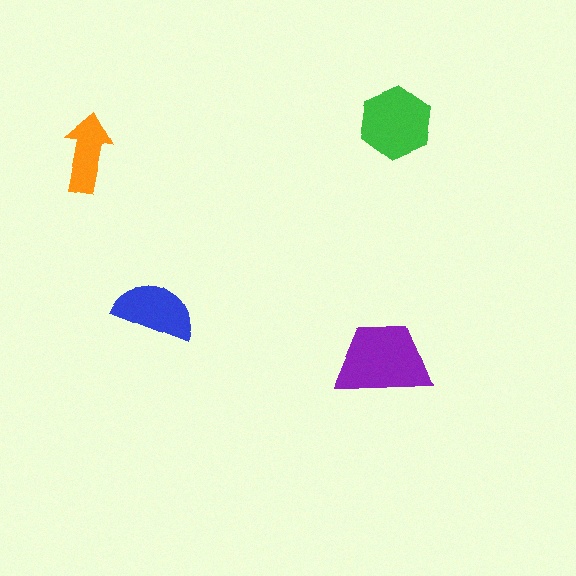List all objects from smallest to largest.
The orange arrow, the blue semicircle, the green hexagon, the purple trapezoid.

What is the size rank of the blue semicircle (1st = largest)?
3rd.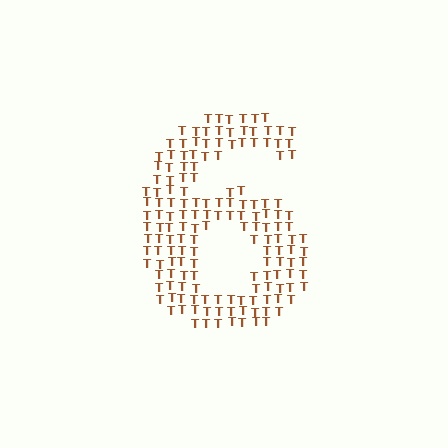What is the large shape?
The large shape is the digit 6.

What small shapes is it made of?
It is made of small letter T's.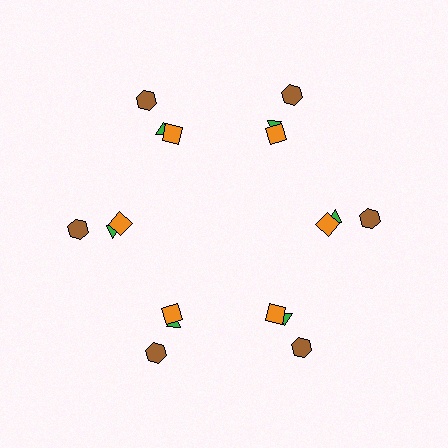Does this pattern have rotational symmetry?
Yes, this pattern has 6-fold rotational symmetry. It looks the same after rotating 60 degrees around the center.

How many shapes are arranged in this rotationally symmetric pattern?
There are 18 shapes, arranged in 6 groups of 3.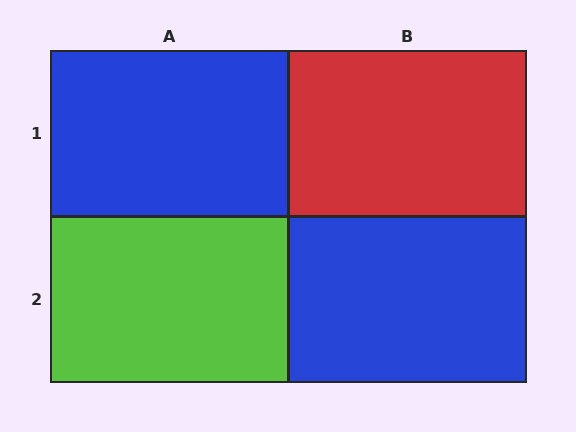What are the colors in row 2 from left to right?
Lime, blue.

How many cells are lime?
1 cell is lime.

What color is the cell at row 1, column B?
Red.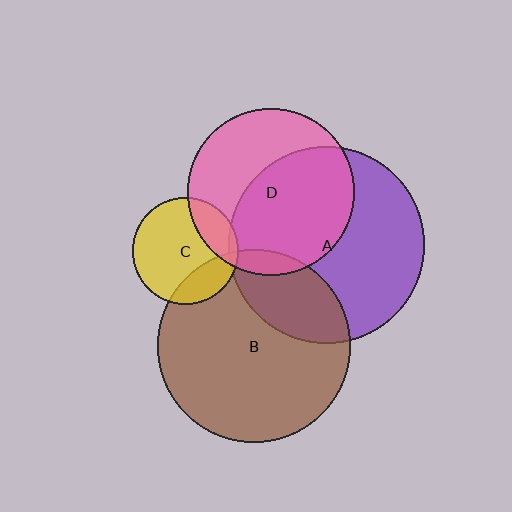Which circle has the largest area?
Circle A (purple).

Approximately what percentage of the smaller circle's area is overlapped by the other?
Approximately 20%.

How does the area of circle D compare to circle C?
Approximately 2.4 times.